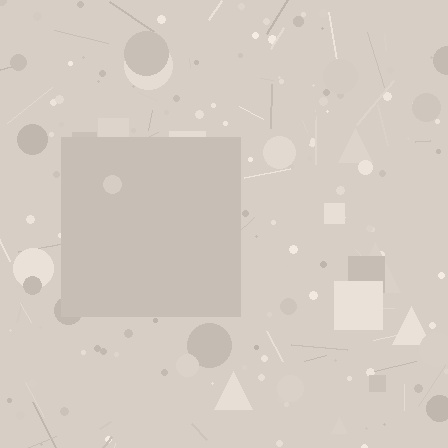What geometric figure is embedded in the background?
A square is embedded in the background.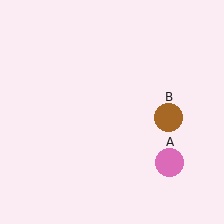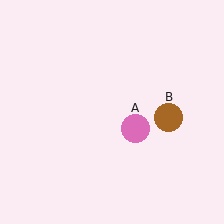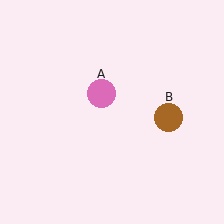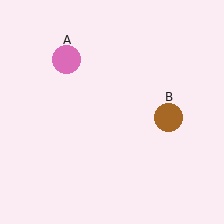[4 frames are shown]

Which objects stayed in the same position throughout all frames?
Brown circle (object B) remained stationary.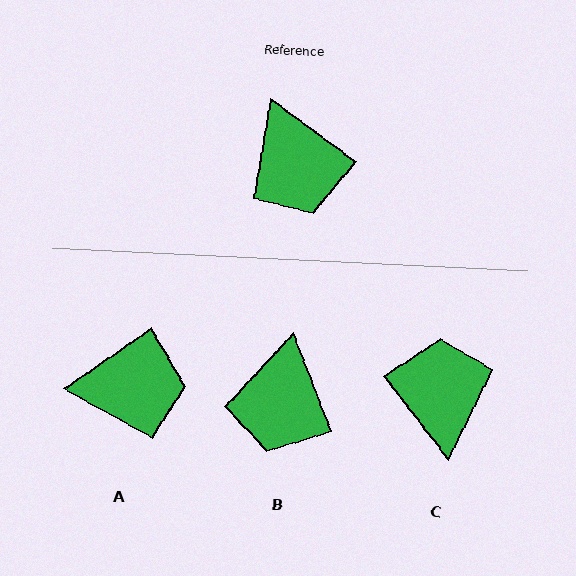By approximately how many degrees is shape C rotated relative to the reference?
Approximately 164 degrees counter-clockwise.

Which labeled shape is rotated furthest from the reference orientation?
C, about 164 degrees away.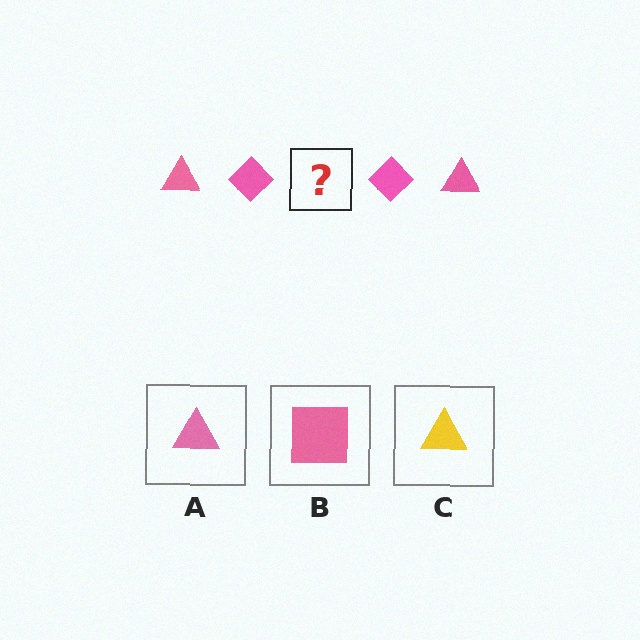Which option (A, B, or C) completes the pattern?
A.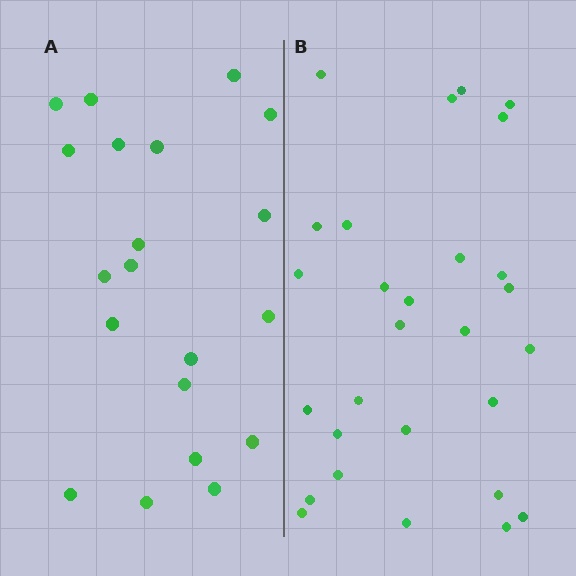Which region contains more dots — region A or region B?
Region B (the right region) has more dots.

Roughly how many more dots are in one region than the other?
Region B has roughly 8 or so more dots than region A.